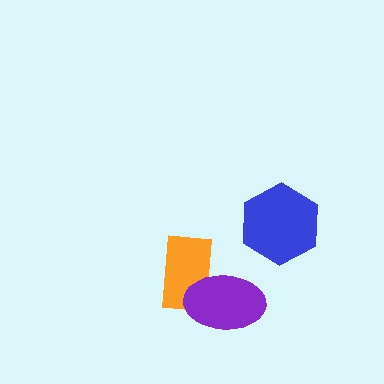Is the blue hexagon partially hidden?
No, no other shape covers it.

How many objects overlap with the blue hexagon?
0 objects overlap with the blue hexagon.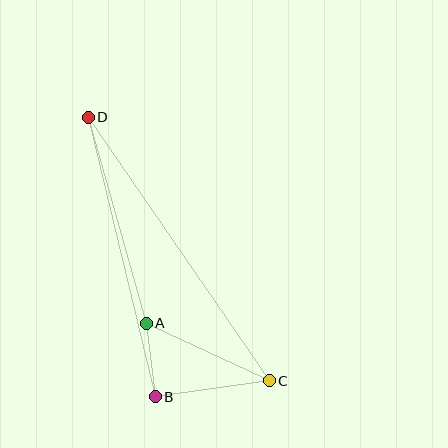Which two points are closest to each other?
Points A and B are closest to each other.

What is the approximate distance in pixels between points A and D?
The distance between A and D is approximately 214 pixels.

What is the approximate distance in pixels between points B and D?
The distance between B and D is approximately 287 pixels.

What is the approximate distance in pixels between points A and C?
The distance between A and C is approximately 136 pixels.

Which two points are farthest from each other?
Points C and D are farthest from each other.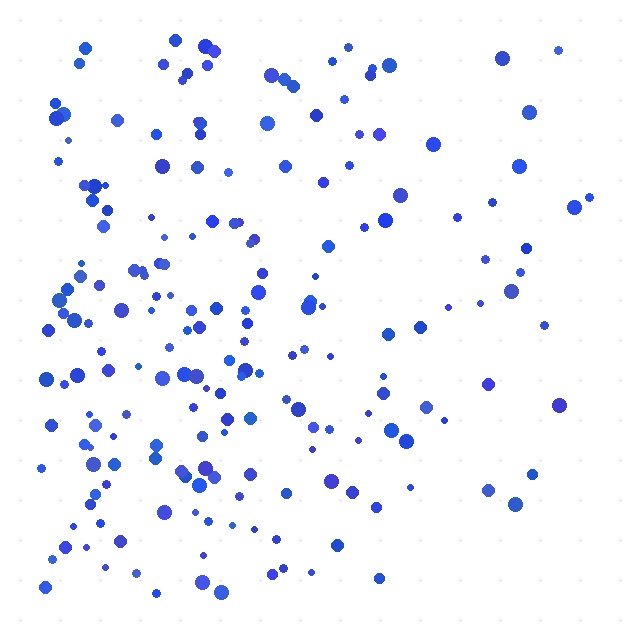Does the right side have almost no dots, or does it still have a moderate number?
Still a moderate number, just noticeably fewer than the left.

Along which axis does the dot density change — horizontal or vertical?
Horizontal.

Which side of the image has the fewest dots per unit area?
The right.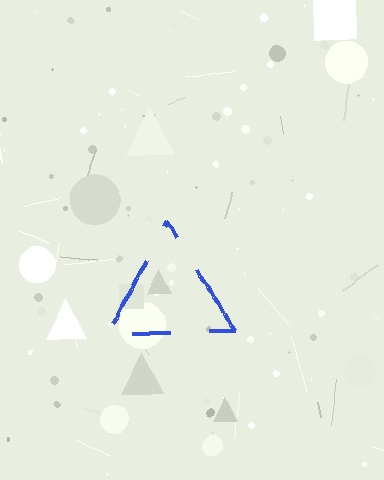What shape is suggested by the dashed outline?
The dashed outline suggests a triangle.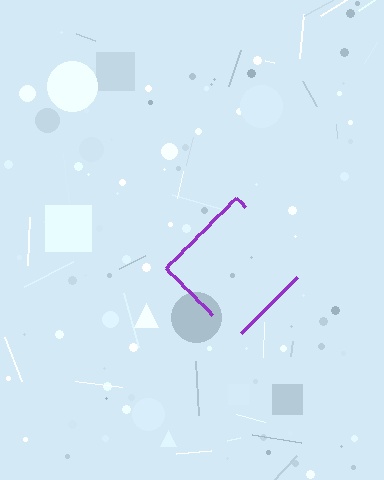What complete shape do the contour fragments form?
The contour fragments form a diamond.